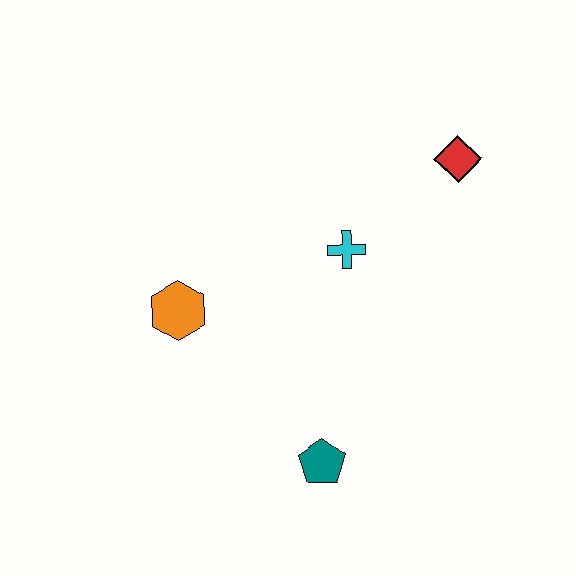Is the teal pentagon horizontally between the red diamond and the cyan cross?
No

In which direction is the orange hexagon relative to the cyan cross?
The orange hexagon is to the left of the cyan cross.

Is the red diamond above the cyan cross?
Yes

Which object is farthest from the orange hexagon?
The red diamond is farthest from the orange hexagon.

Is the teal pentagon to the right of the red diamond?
No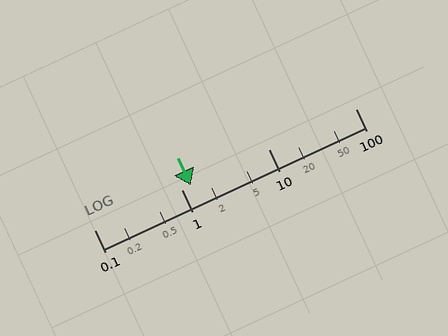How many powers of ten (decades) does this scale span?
The scale spans 3 decades, from 0.1 to 100.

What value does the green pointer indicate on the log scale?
The pointer indicates approximately 1.3.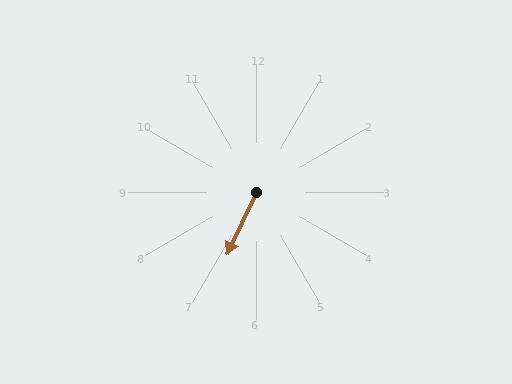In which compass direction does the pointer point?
Southwest.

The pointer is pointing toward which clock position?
Roughly 7 o'clock.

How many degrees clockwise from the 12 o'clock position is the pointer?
Approximately 205 degrees.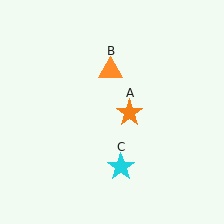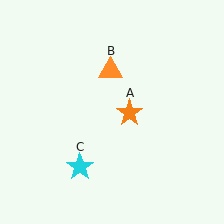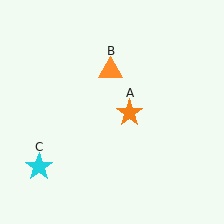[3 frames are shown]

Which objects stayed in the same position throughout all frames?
Orange star (object A) and orange triangle (object B) remained stationary.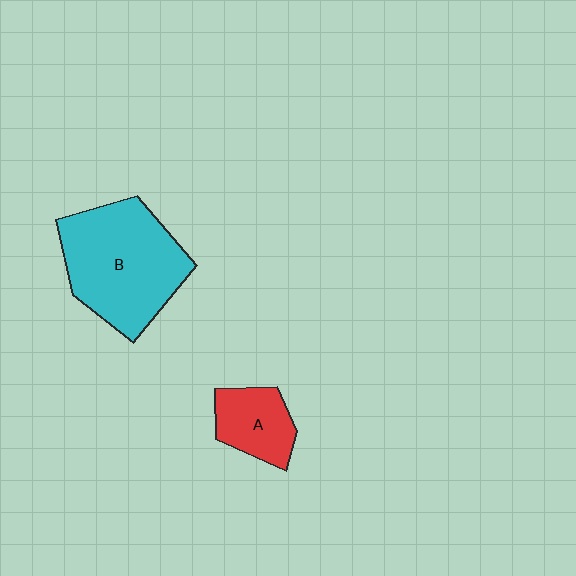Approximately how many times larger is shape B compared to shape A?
Approximately 2.4 times.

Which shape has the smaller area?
Shape A (red).